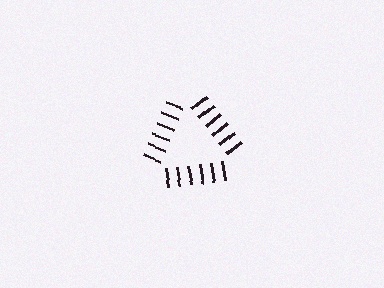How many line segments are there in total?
18 — 6 along each of the 3 edges.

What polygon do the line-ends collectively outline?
An illusory triangle — the line segments terminate on its edges but no continuous stroke is drawn.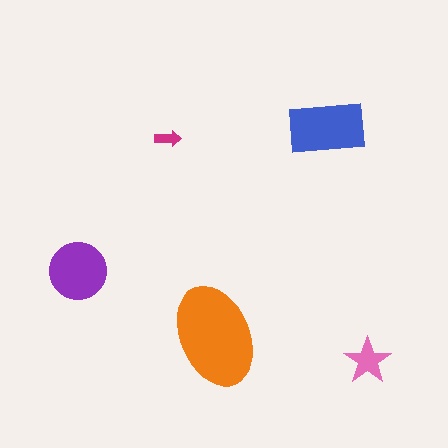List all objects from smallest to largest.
The magenta arrow, the pink star, the purple circle, the blue rectangle, the orange ellipse.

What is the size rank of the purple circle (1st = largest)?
3rd.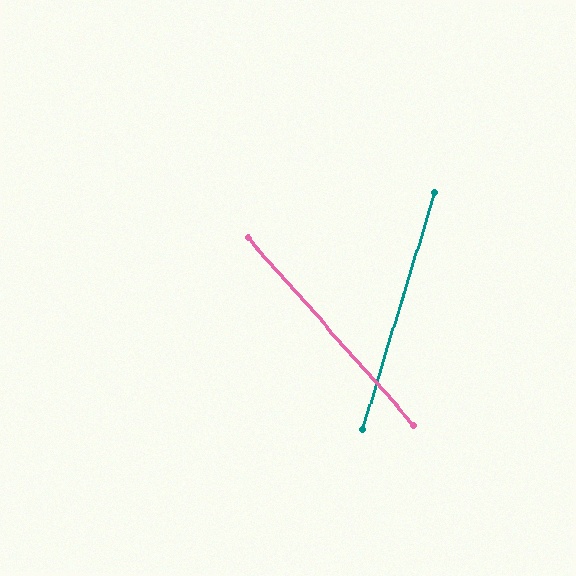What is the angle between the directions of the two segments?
Approximately 58 degrees.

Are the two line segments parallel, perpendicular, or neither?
Neither parallel nor perpendicular — they differ by about 58°.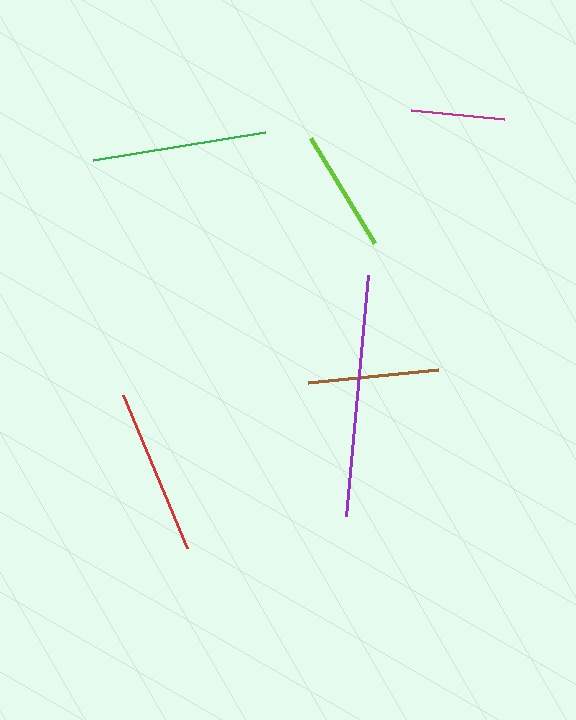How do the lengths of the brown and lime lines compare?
The brown and lime lines are approximately the same length.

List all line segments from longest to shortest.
From longest to shortest: purple, green, red, brown, lime, magenta.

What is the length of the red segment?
The red segment is approximately 166 pixels long.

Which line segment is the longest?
The purple line is the longest at approximately 242 pixels.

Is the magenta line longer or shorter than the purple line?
The purple line is longer than the magenta line.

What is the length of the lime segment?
The lime segment is approximately 123 pixels long.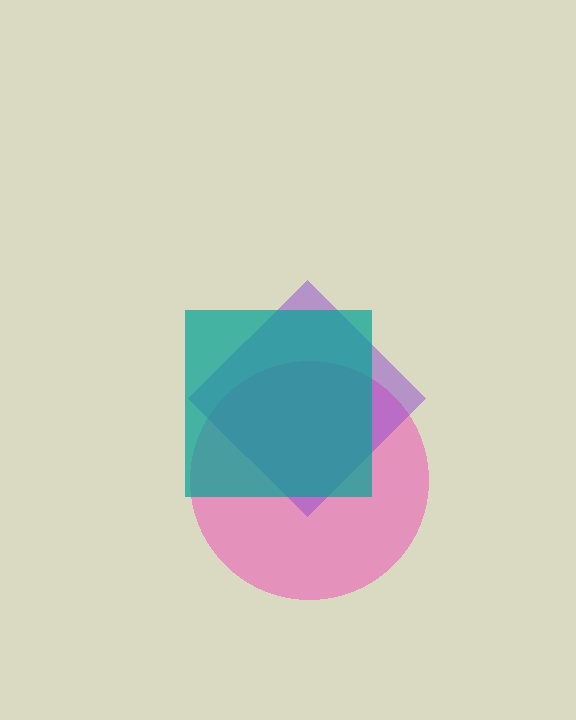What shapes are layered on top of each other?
The layered shapes are: a pink circle, a purple diamond, a teal square.